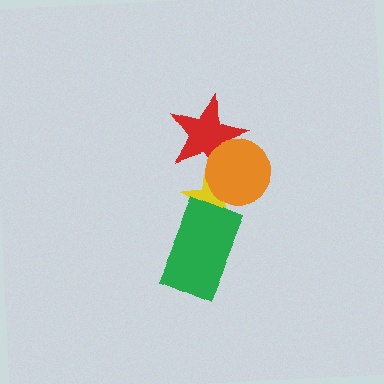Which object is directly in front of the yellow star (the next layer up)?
The red star is directly in front of the yellow star.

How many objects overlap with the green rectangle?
1 object overlaps with the green rectangle.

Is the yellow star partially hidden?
Yes, it is partially covered by another shape.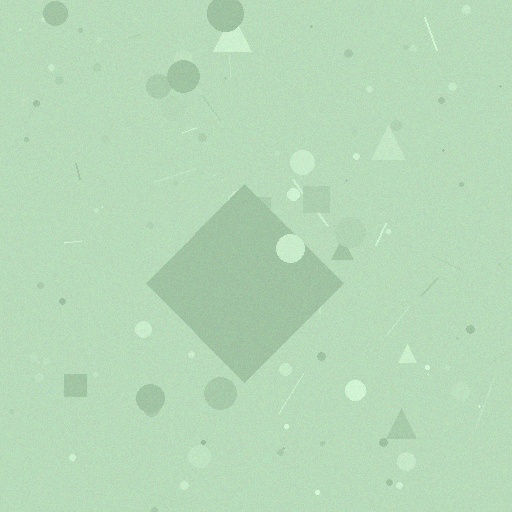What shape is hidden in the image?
A diamond is hidden in the image.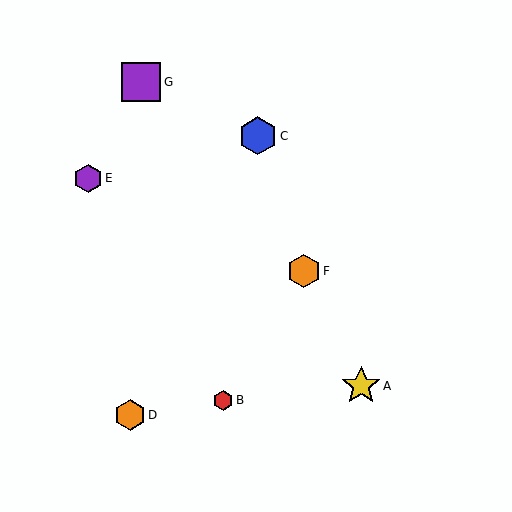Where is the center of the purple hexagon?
The center of the purple hexagon is at (88, 178).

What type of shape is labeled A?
Shape A is a yellow star.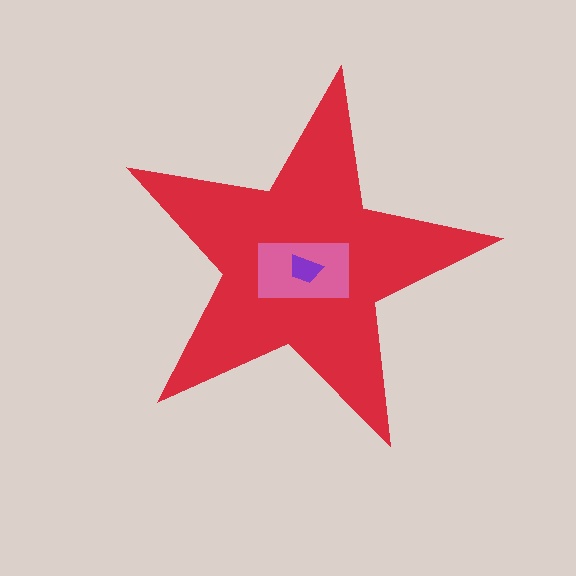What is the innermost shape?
The purple trapezoid.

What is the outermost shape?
The red star.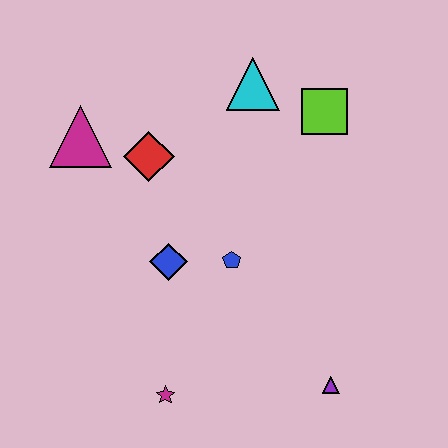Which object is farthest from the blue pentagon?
The magenta triangle is farthest from the blue pentagon.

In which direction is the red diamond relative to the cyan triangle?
The red diamond is to the left of the cyan triangle.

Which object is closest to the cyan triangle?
The lime square is closest to the cyan triangle.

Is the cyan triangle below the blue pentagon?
No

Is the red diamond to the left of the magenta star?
Yes